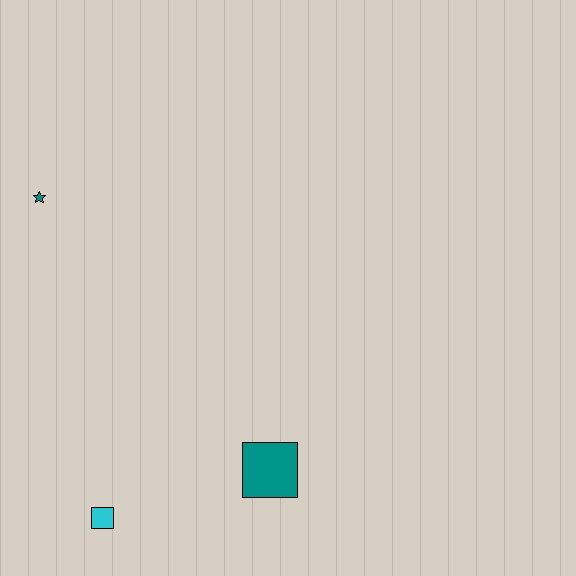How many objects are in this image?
There are 3 objects.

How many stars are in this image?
There is 1 star.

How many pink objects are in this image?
There are no pink objects.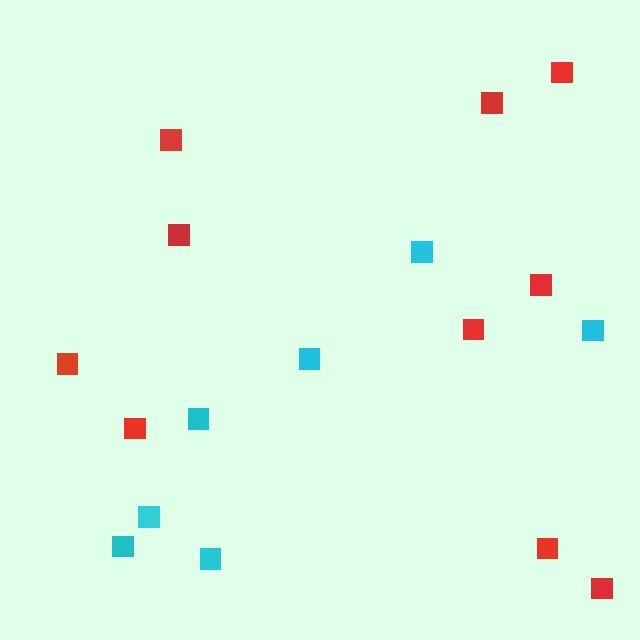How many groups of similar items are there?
There are 2 groups: one group of cyan squares (7) and one group of red squares (10).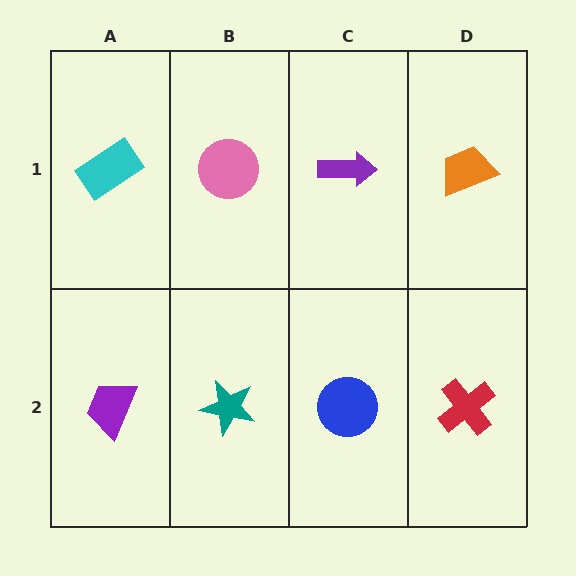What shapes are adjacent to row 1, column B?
A teal star (row 2, column B), a cyan rectangle (row 1, column A), a purple arrow (row 1, column C).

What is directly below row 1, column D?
A red cross.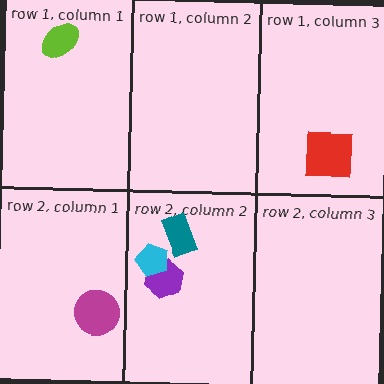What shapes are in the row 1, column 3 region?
The red square.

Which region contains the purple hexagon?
The row 2, column 2 region.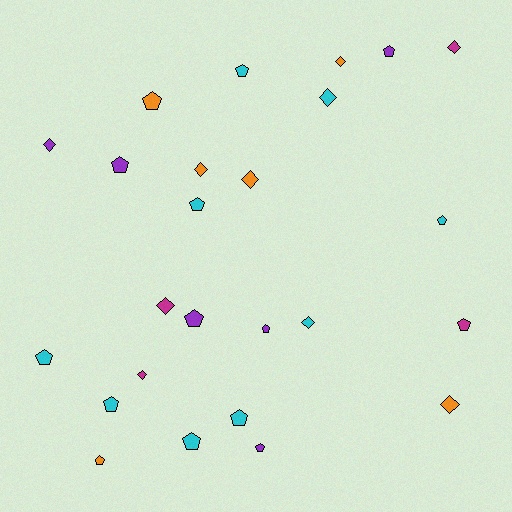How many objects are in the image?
There are 25 objects.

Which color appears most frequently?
Cyan, with 9 objects.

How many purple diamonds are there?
There is 1 purple diamond.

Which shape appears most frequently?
Pentagon, with 15 objects.